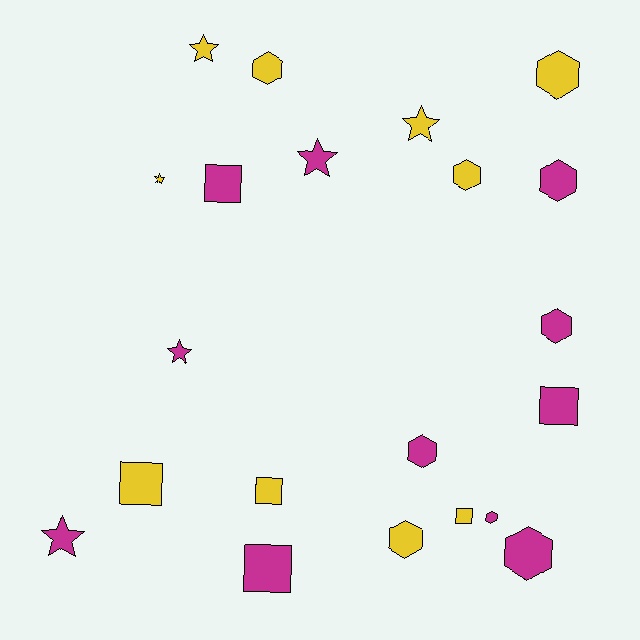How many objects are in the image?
There are 21 objects.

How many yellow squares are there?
There are 3 yellow squares.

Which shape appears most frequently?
Hexagon, with 9 objects.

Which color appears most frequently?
Magenta, with 11 objects.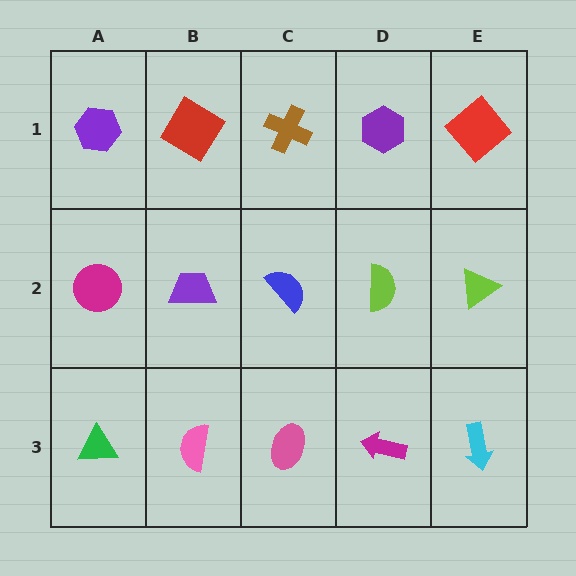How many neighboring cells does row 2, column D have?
4.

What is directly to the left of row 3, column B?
A green triangle.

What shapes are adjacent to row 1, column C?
A blue semicircle (row 2, column C), a red diamond (row 1, column B), a purple hexagon (row 1, column D).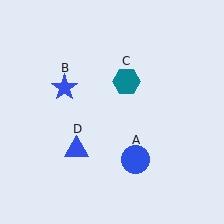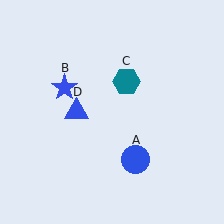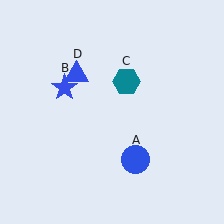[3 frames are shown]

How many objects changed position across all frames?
1 object changed position: blue triangle (object D).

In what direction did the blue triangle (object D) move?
The blue triangle (object D) moved up.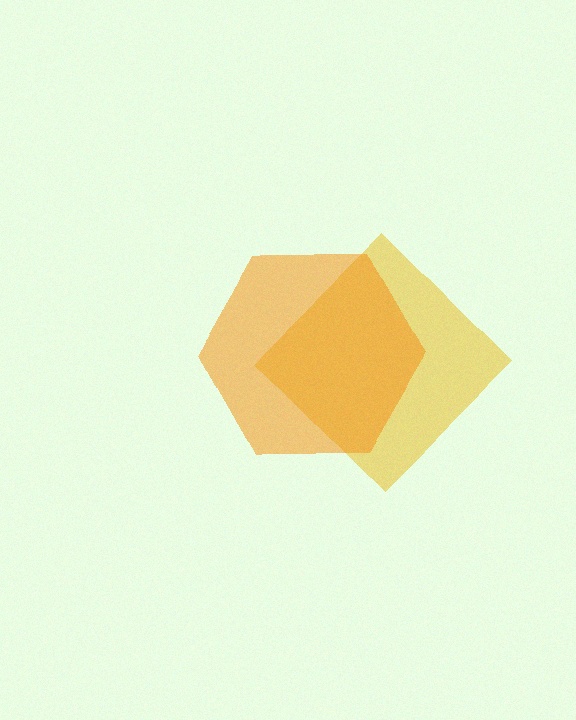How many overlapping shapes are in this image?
There are 2 overlapping shapes in the image.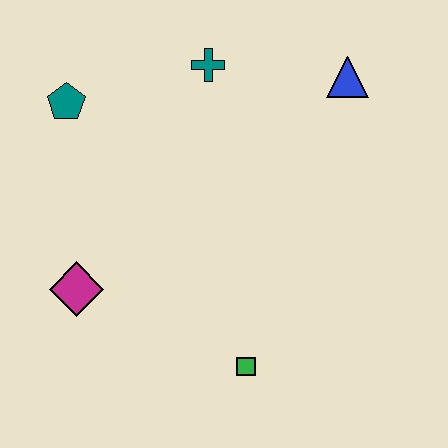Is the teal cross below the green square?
No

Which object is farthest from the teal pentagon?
The green square is farthest from the teal pentagon.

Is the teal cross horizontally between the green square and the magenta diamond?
Yes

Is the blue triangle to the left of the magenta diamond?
No